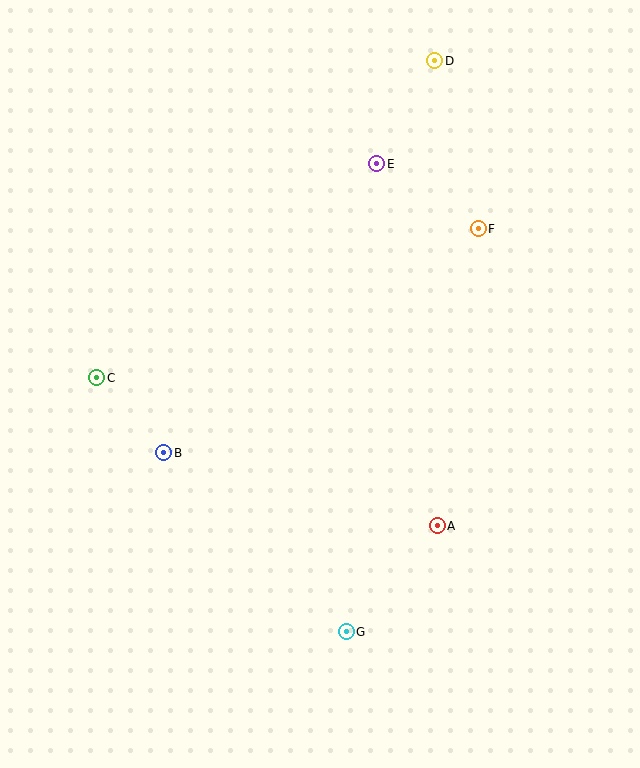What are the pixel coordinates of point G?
Point G is at (346, 632).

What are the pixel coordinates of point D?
Point D is at (435, 61).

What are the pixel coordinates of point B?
Point B is at (164, 453).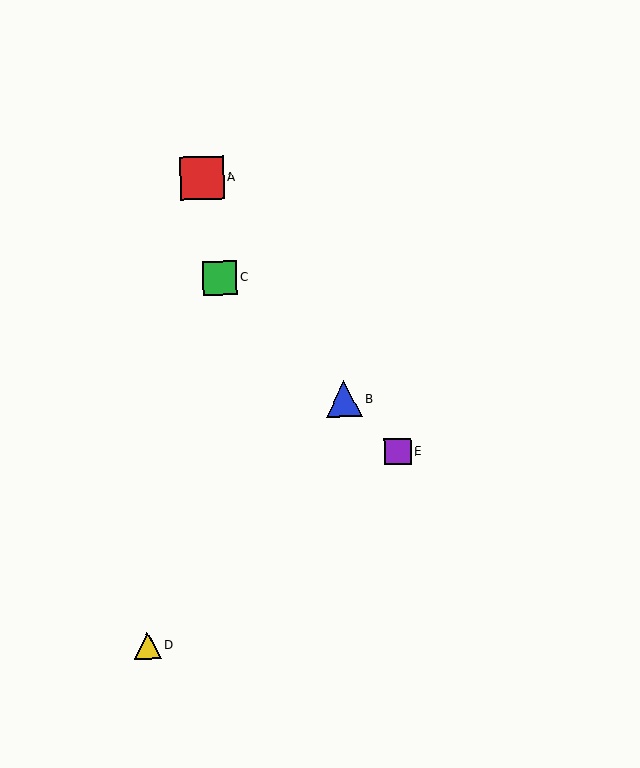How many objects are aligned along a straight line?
3 objects (B, C, E) are aligned along a straight line.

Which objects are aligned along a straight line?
Objects B, C, E are aligned along a straight line.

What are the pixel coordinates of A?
Object A is at (202, 178).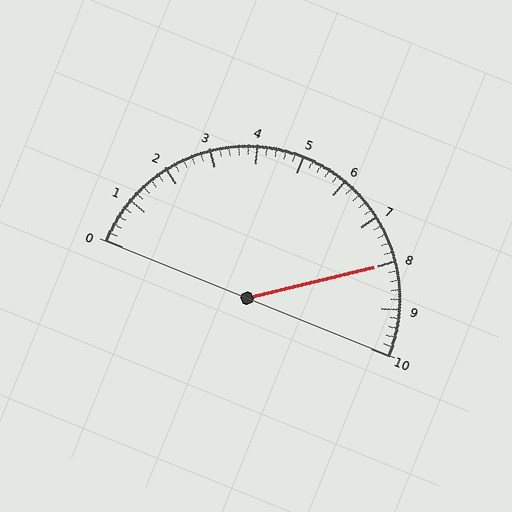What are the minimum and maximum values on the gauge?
The gauge ranges from 0 to 10.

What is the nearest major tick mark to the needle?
The nearest major tick mark is 8.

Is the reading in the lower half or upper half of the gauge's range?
The reading is in the upper half of the range (0 to 10).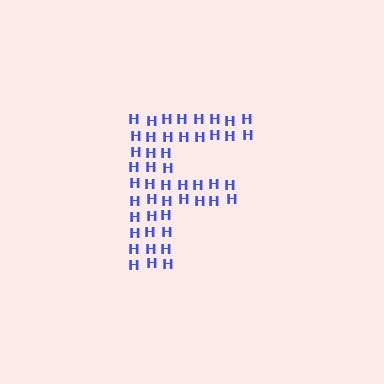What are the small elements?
The small elements are letter H's.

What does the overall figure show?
The overall figure shows the letter F.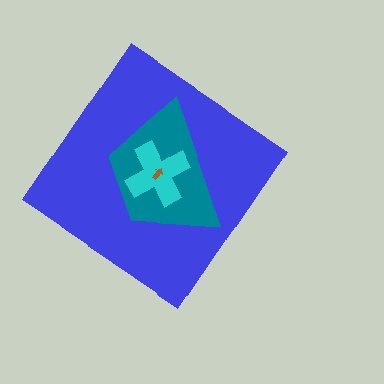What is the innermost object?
The brown arrow.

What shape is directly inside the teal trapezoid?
The cyan cross.